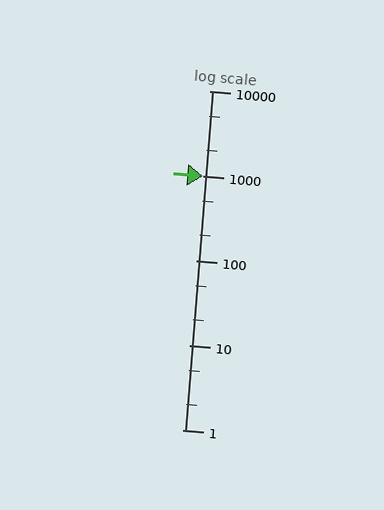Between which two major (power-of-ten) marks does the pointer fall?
The pointer is between 1000 and 10000.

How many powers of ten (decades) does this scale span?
The scale spans 4 decades, from 1 to 10000.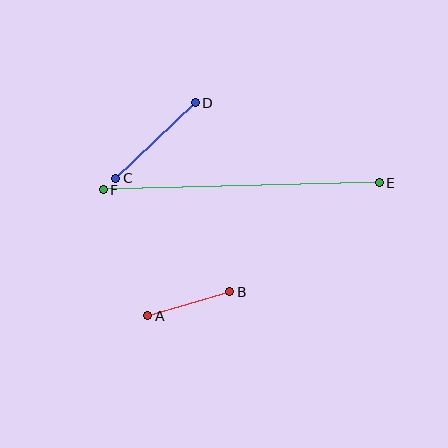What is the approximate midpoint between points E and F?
The midpoint is at approximately (241, 186) pixels.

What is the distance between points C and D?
The distance is approximately 110 pixels.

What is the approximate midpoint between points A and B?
The midpoint is at approximately (189, 304) pixels.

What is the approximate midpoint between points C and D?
The midpoint is at approximately (156, 141) pixels.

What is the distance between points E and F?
The distance is approximately 276 pixels.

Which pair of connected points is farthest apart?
Points E and F are farthest apart.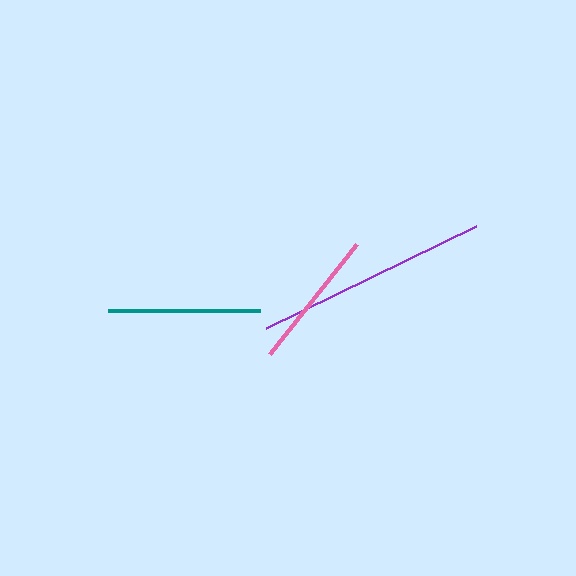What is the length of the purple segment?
The purple segment is approximately 233 pixels long.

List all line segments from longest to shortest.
From longest to shortest: purple, teal, pink.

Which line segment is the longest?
The purple line is the longest at approximately 233 pixels.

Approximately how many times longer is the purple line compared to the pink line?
The purple line is approximately 1.7 times the length of the pink line.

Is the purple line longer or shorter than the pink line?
The purple line is longer than the pink line.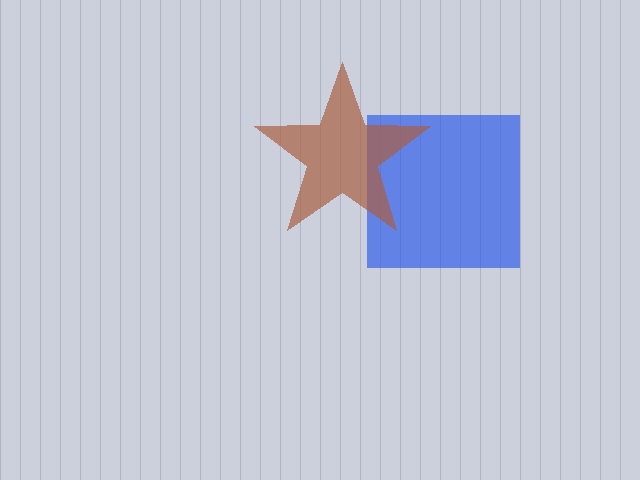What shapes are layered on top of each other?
The layered shapes are: a blue square, a brown star.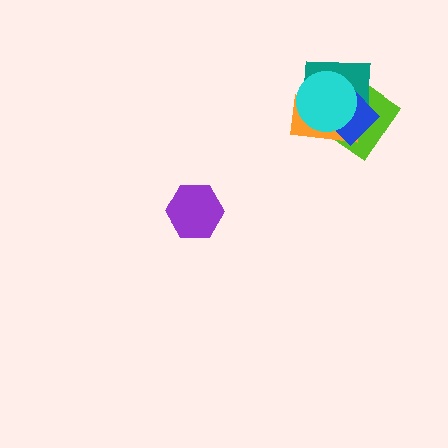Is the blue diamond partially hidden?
Yes, it is partially covered by another shape.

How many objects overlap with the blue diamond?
4 objects overlap with the blue diamond.